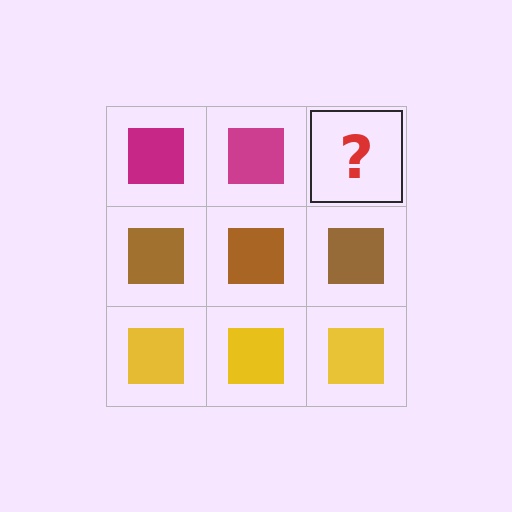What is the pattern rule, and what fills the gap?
The rule is that each row has a consistent color. The gap should be filled with a magenta square.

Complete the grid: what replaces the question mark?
The question mark should be replaced with a magenta square.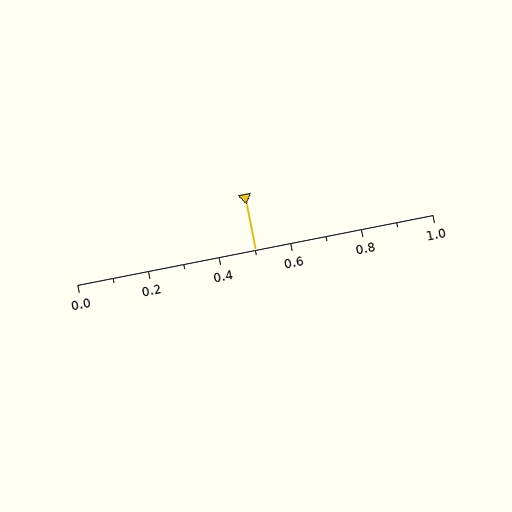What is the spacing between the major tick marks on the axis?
The major ticks are spaced 0.2 apart.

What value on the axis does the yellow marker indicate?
The marker indicates approximately 0.5.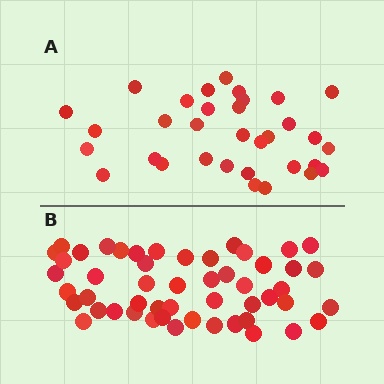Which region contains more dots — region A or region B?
Region B (the bottom region) has more dots.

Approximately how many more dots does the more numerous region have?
Region B has approximately 20 more dots than region A.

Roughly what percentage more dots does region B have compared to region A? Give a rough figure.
About 55% more.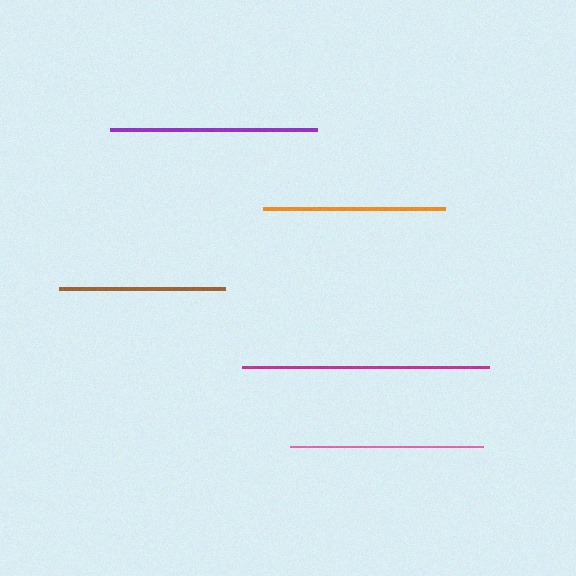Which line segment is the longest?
The magenta line is the longest at approximately 247 pixels.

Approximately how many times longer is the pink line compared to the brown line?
The pink line is approximately 1.2 times the length of the brown line.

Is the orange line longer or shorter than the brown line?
The orange line is longer than the brown line.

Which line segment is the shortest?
The brown line is the shortest at approximately 166 pixels.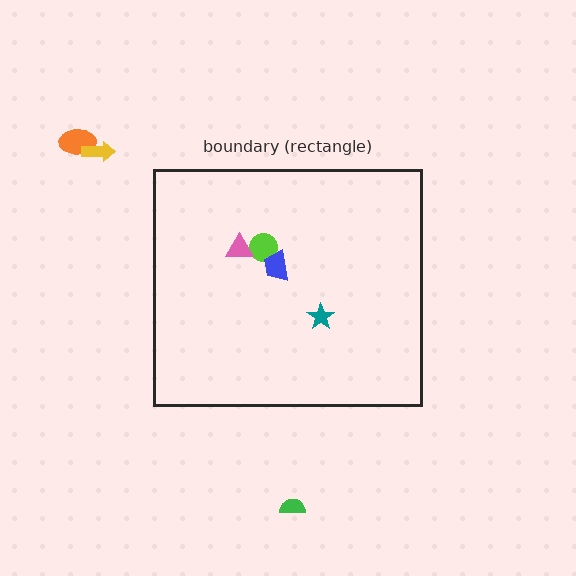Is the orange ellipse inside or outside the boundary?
Outside.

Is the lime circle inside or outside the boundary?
Inside.